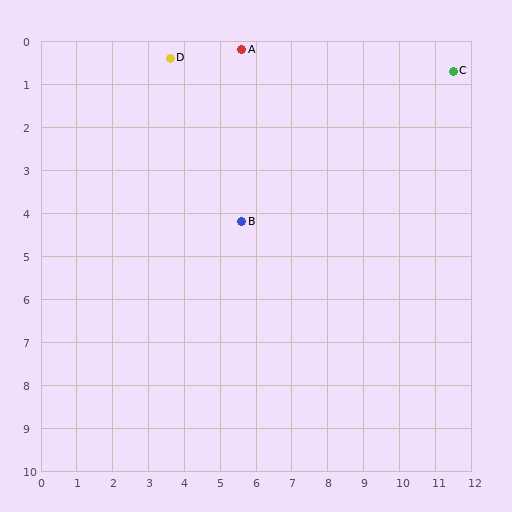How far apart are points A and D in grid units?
Points A and D are about 2.0 grid units apart.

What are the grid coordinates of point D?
Point D is at approximately (3.6, 0.4).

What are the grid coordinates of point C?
Point C is at approximately (11.5, 0.7).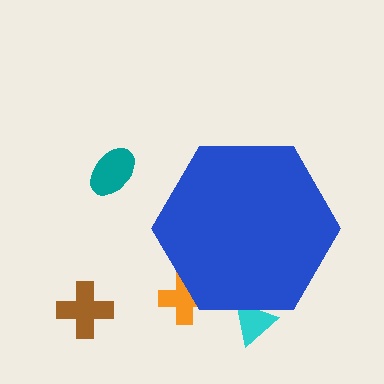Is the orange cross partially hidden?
Yes, the orange cross is partially hidden behind the blue hexagon.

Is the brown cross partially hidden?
No, the brown cross is fully visible.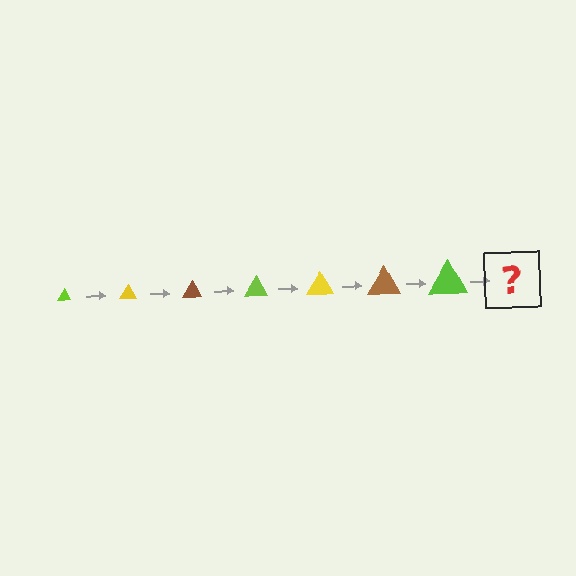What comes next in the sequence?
The next element should be a yellow triangle, larger than the previous one.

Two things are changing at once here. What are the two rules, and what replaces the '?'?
The two rules are that the triangle grows larger each step and the color cycles through lime, yellow, and brown. The '?' should be a yellow triangle, larger than the previous one.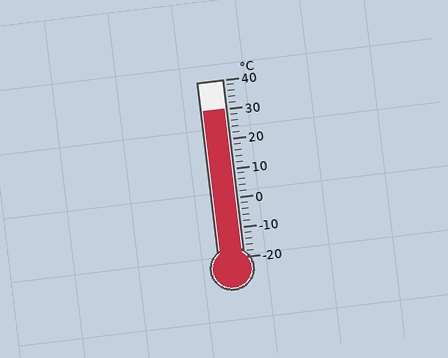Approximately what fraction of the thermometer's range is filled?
The thermometer is filled to approximately 85% of its range.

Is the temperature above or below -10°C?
The temperature is above -10°C.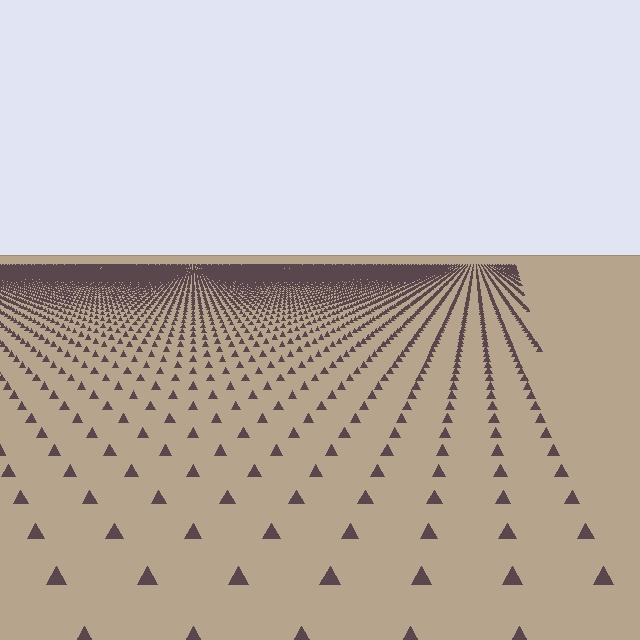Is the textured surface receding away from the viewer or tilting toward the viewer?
The surface is receding away from the viewer. Texture elements get smaller and denser toward the top.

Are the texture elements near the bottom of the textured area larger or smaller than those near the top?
Larger. Near the bottom, elements are closer to the viewer and appear at a bigger on-screen size.